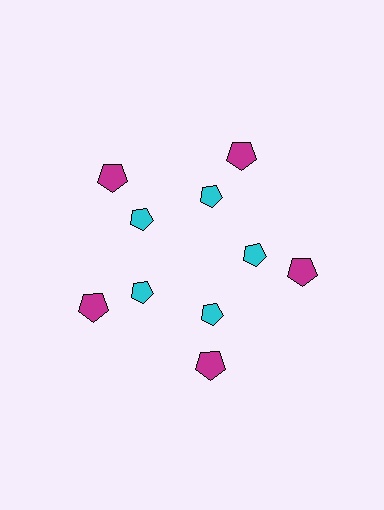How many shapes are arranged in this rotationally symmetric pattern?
There are 10 shapes, arranged in 5 groups of 2.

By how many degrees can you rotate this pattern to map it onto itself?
The pattern maps onto itself every 72 degrees of rotation.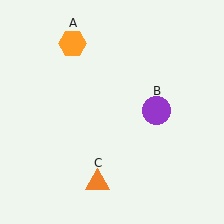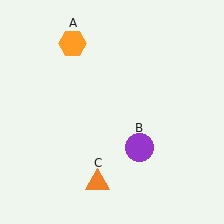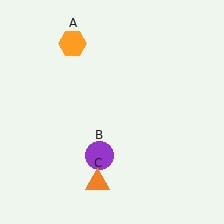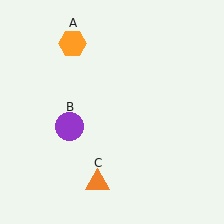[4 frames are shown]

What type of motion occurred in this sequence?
The purple circle (object B) rotated clockwise around the center of the scene.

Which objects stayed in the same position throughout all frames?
Orange hexagon (object A) and orange triangle (object C) remained stationary.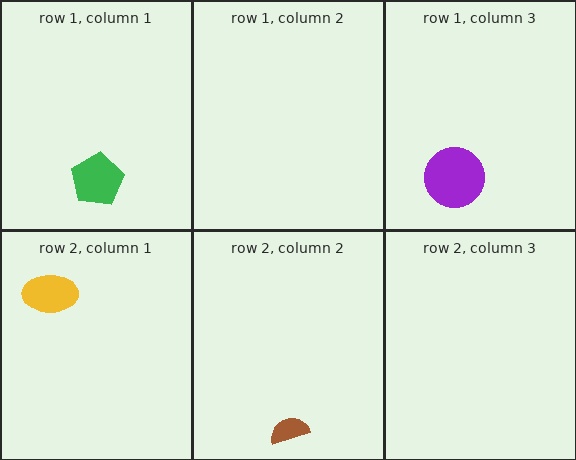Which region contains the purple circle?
The row 1, column 3 region.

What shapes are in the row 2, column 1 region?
The yellow ellipse.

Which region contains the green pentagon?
The row 1, column 1 region.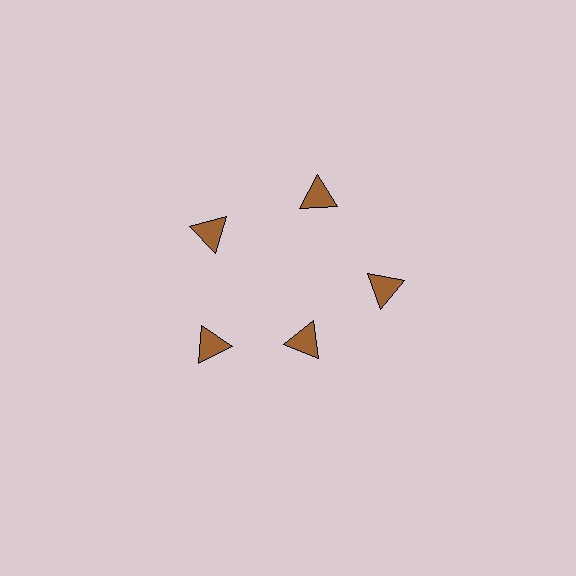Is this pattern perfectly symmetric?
No. The 5 brown triangles are arranged in a ring, but one element near the 5 o'clock position is pulled inward toward the center, breaking the 5-fold rotational symmetry.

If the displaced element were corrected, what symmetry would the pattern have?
It would have 5-fold rotational symmetry — the pattern would map onto itself every 72 degrees.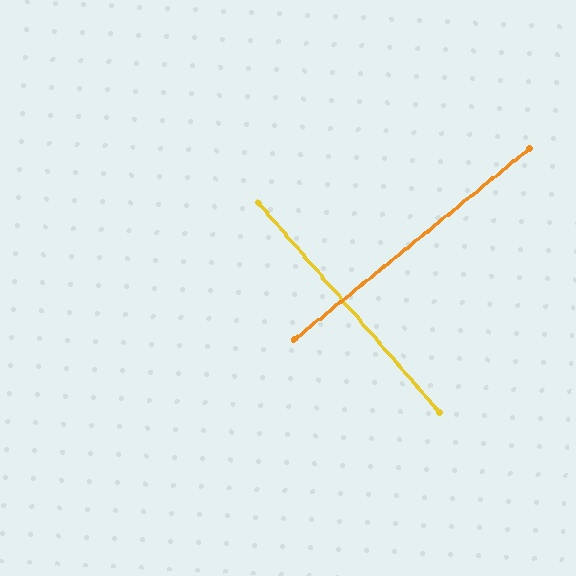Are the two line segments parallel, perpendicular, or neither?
Perpendicular — they meet at approximately 88°.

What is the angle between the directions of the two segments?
Approximately 88 degrees.